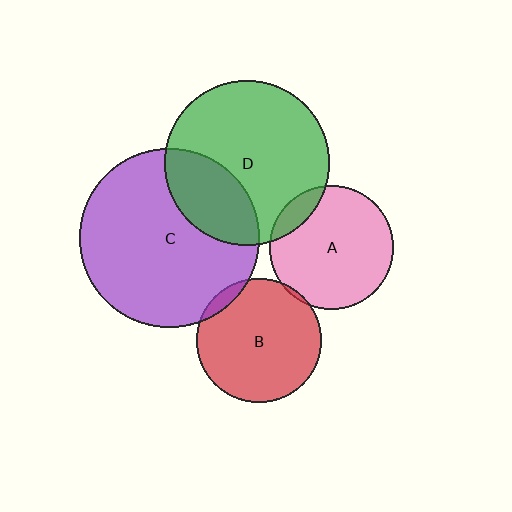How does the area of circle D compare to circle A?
Approximately 1.8 times.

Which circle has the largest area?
Circle C (purple).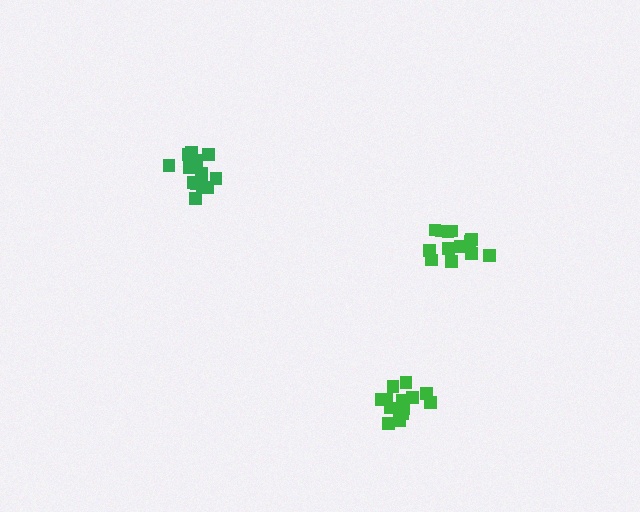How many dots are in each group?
Group 1: 15 dots, Group 2: 13 dots, Group 3: 15 dots (43 total).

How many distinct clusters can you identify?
There are 3 distinct clusters.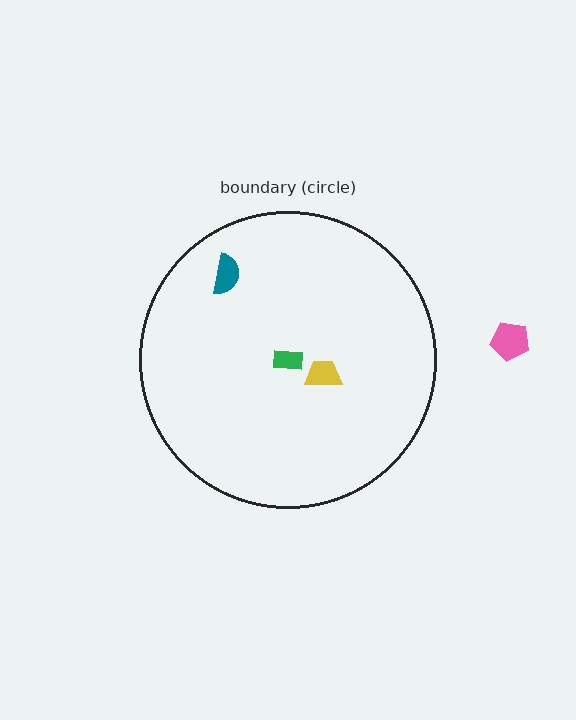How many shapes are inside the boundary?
3 inside, 1 outside.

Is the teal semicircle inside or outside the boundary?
Inside.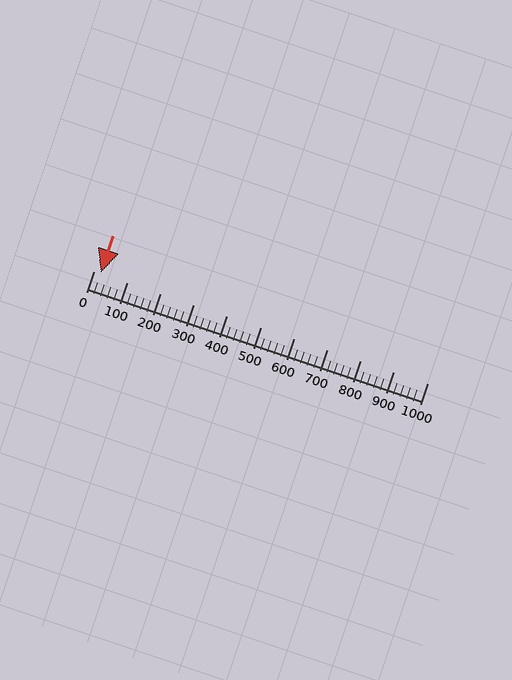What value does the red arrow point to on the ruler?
The red arrow points to approximately 20.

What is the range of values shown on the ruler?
The ruler shows values from 0 to 1000.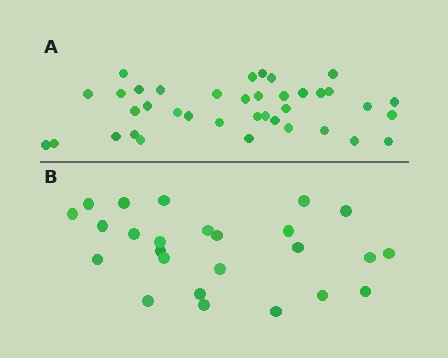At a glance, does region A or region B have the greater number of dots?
Region A (the top region) has more dots.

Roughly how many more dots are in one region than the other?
Region A has approximately 15 more dots than region B.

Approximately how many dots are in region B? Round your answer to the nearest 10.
About 20 dots. (The exact count is 25, which rounds to 20.)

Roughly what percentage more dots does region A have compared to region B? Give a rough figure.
About 50% more.